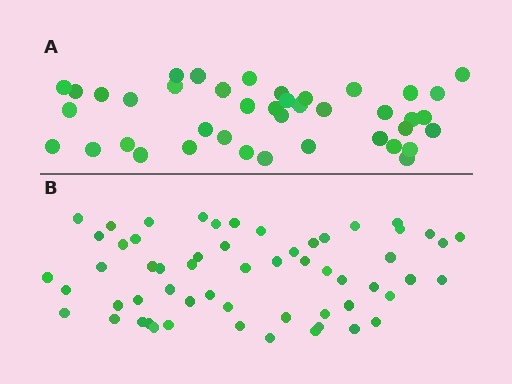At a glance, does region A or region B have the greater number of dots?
Region B (the bottom region) has more dots.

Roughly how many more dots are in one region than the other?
Region B has approximately 15 more dots than region A.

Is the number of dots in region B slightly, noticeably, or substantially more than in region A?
Region B has noticeably more, but not dramatically so. The ratio is roughly 1.4 to 1.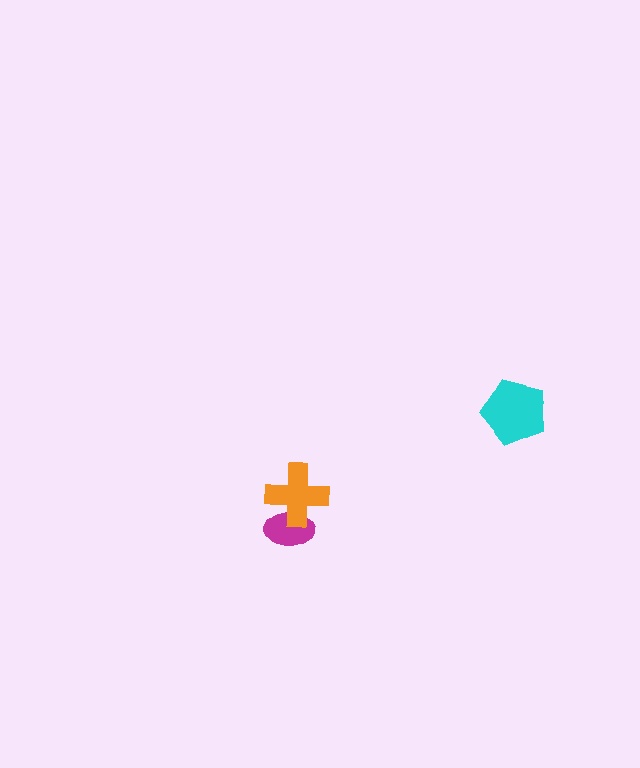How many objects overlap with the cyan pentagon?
0 objects overlap with the cyan pentagon.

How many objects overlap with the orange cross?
1 object overlaps with the orange cross.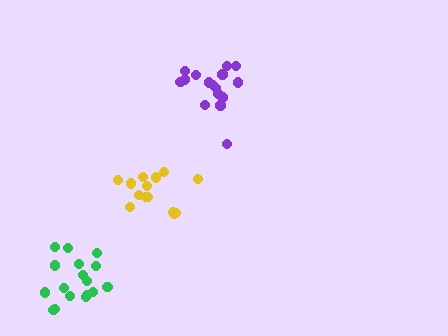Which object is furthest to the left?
The green cluster is leftmost.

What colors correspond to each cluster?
The clusters are colored: purple, yellow, green.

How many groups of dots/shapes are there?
There are 3 groups.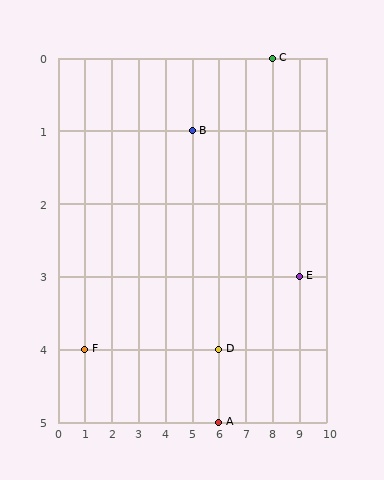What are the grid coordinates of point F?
Point F is at grid coordinates (1, 4).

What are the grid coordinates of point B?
Point B is at grid coordinates (5, 1).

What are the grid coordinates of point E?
Point E is at grid coordinates (9, 3).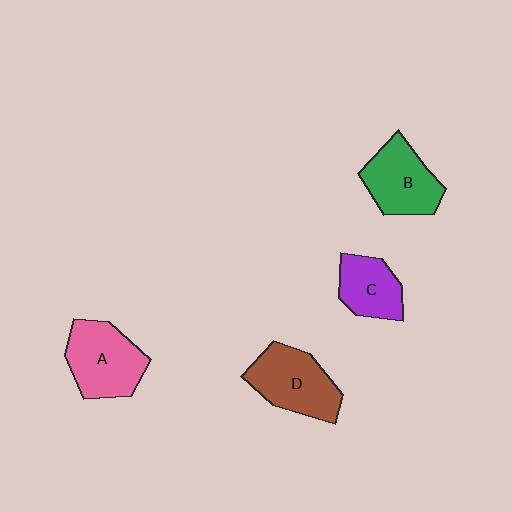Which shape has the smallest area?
Shape C (purple).